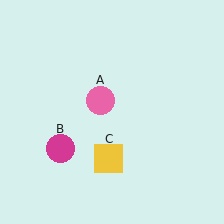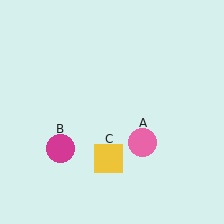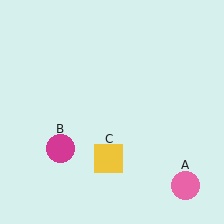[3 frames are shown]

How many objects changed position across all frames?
1 object changed position: pink circle (object A).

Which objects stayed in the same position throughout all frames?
Magenta circle (object B) and yellow square (object C) remained stationary.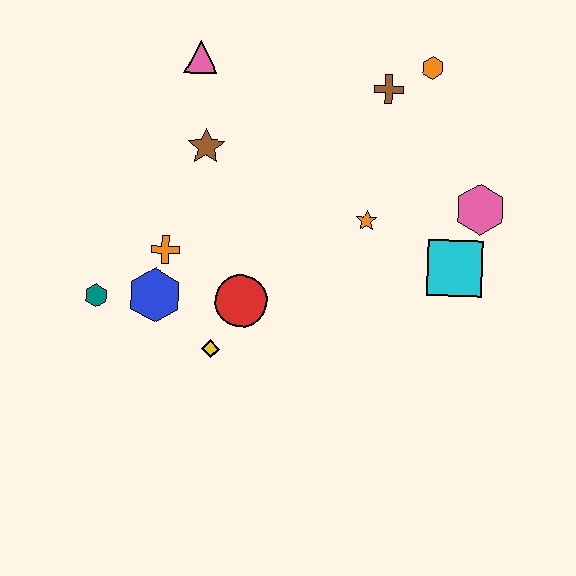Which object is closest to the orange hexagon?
The brown cross is closest to the orange hexagon.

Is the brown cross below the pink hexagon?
No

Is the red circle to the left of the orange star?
Yes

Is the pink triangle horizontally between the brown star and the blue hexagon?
Yes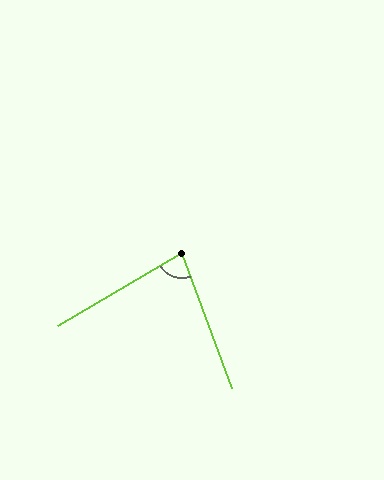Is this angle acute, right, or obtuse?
It is acute.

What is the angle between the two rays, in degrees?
Approximately 80 degrees.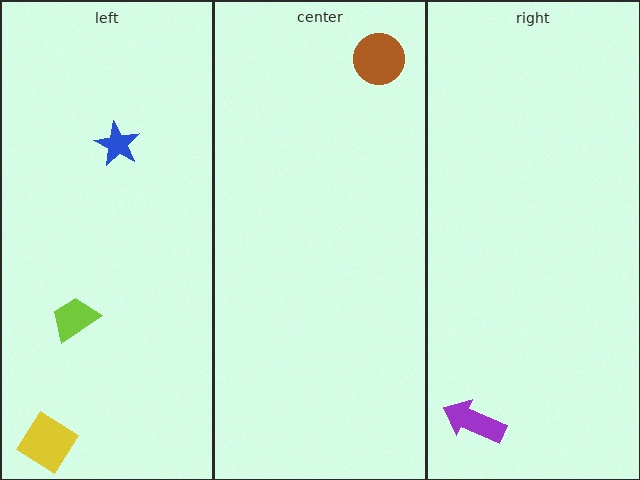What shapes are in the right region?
The purple arrow.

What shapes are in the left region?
The lime trapezoid, the yellow diamond, the blue star.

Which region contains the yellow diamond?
The left region.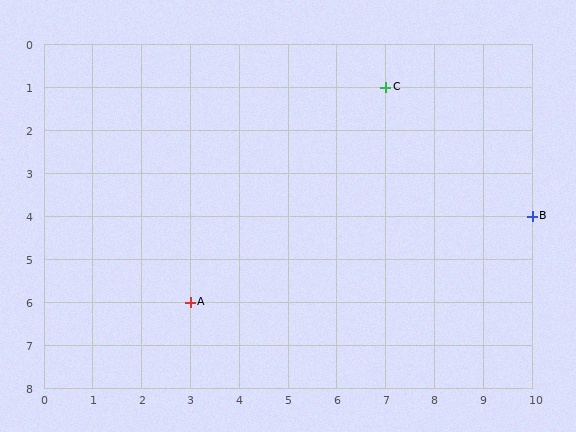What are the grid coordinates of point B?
Point B is at grid coordinates (10, 4).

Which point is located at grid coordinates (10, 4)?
Point B is at (10, 4).